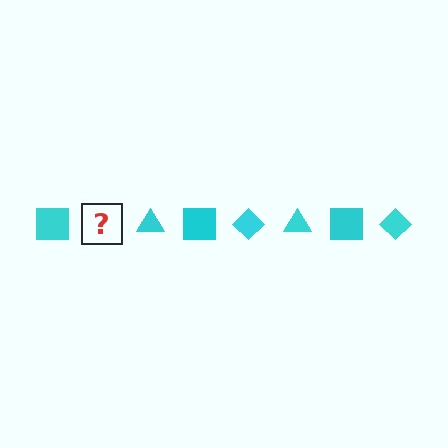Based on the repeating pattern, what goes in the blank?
The blank should be a cyan diamond.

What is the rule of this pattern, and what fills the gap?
The rule is that the pattern cycles through square, diamond, triangle shapes in cyan. The gap should be filled with a cyan diamond.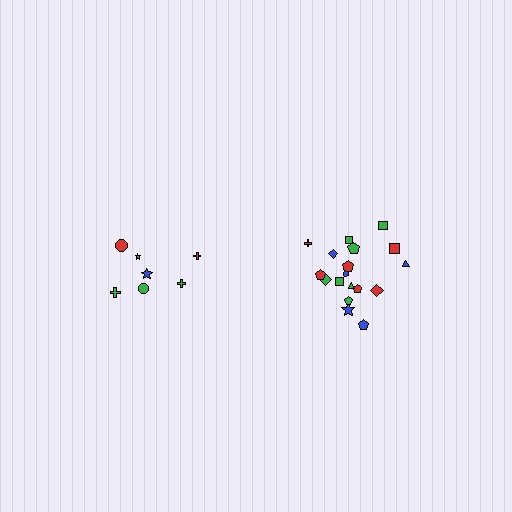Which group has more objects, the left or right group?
The right group.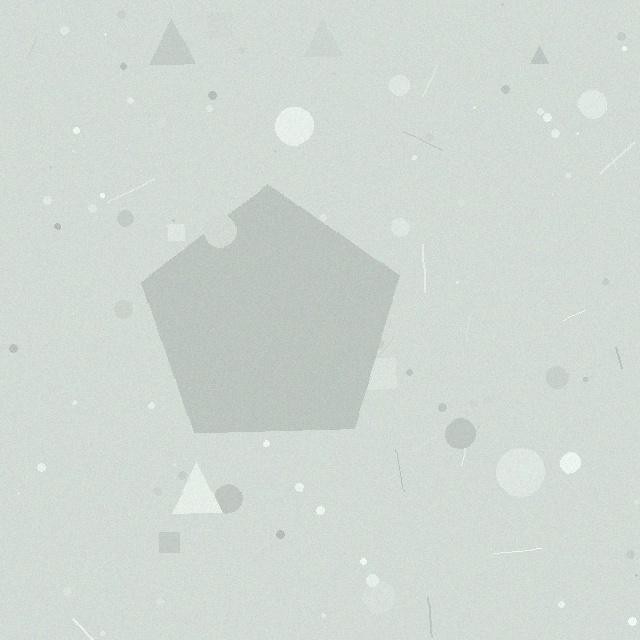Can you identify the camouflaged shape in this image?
The camouflaged shape is a pentagon.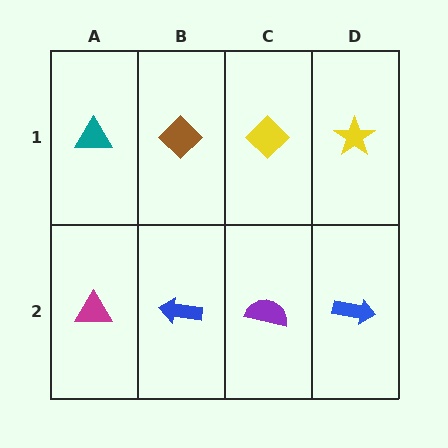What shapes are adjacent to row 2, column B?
A brown diamond (row 1, column B), a magenta triangle (row 2, column A), a purple semicircle (row 2, column C).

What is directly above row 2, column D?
A yellow star.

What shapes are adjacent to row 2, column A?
A teal triangle (row 1, column A), a blue arrow (row 2, column B).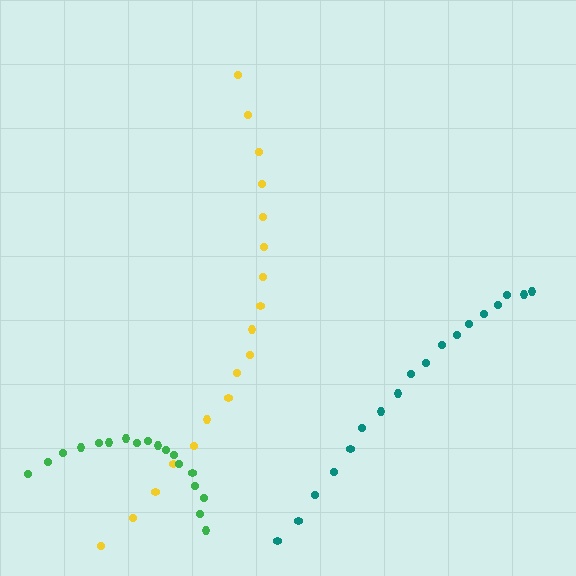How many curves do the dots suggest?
There are 3 distinct paths.